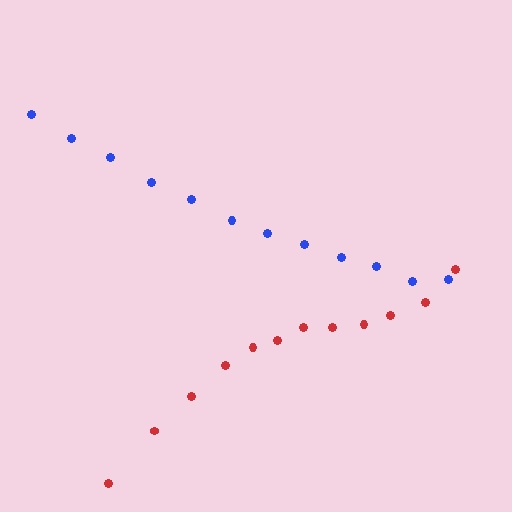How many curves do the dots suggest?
There are 2 distinct paths.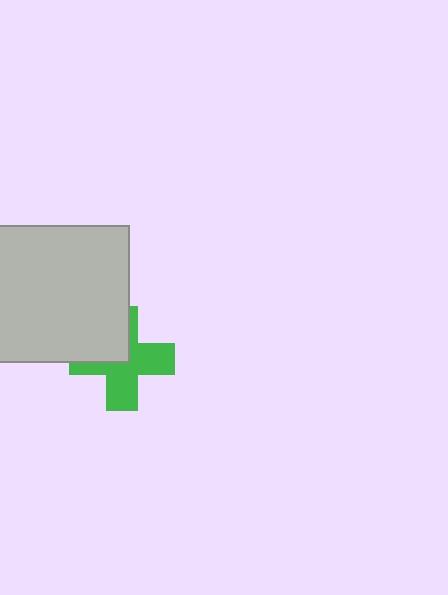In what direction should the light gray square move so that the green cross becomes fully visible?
The light gray square should move toward the upper-left. That is the shortest direction to clear the overlap and leave the green cross fully visible.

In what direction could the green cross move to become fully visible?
The green cross could move toward the lower-right. That would shift it out from behind the light gray square entirely.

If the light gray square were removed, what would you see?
You would see the complete green cross.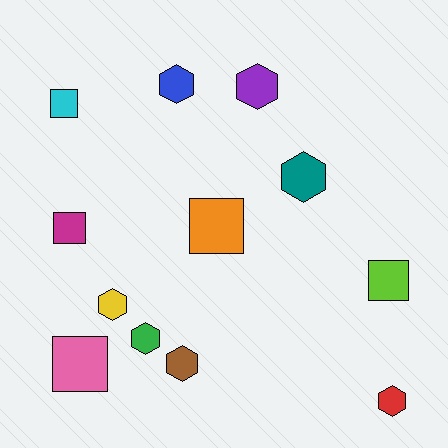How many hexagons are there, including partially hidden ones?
There are 7 hexagons.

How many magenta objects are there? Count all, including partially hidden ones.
There is 1 magenta object.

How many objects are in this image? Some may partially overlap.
There are 12 objects.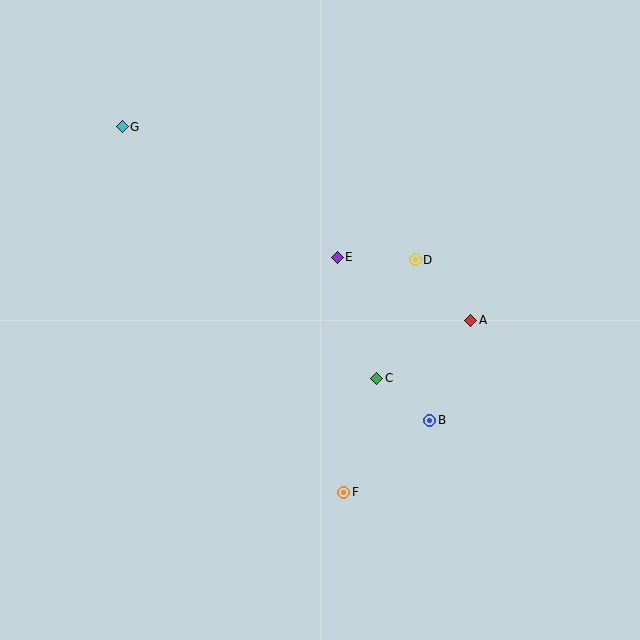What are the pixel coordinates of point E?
Point E is at (337, 257).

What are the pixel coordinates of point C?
Point C is at (377, 378).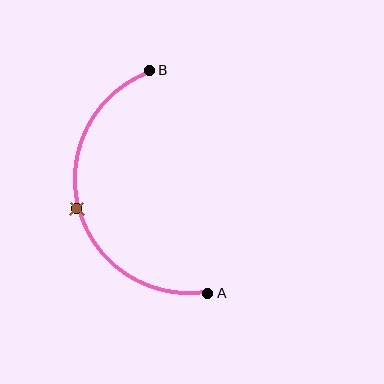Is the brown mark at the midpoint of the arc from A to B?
Yes. The brown mark lies on the arc at equal arc-length from both A and B — it is the arc midpoint.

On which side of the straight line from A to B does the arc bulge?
The arc bulges to the left of the straight line connecting A and B.